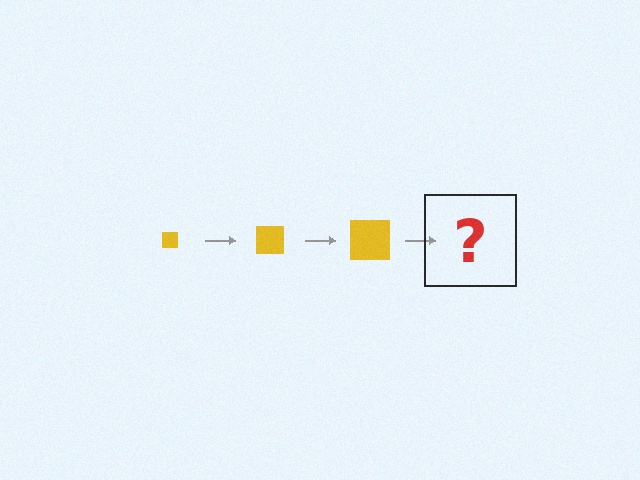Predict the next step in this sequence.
The next step is a yellow square, larger than the previous one.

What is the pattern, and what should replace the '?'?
The pattern is that the square gets progressively larger each step. The '?' should be a yellow square, larger than the previous one.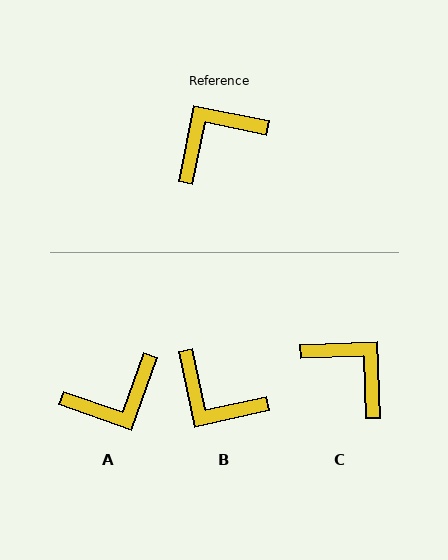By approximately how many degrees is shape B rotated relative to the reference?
Approximately 113 degrees counter-clockwise.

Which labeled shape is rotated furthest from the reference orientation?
A, about 172 degrees away.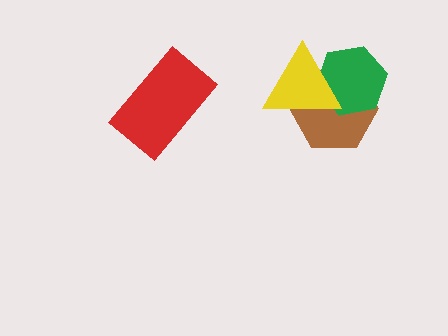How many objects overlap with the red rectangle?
0 objects overlap with the red rectangle.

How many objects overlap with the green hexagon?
2 objects overlap with the green hexagon.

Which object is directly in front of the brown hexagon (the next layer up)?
The green hexagon is directly in front of the brown hexagon.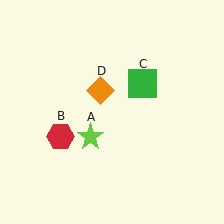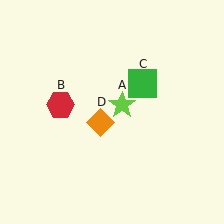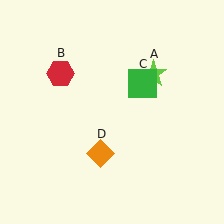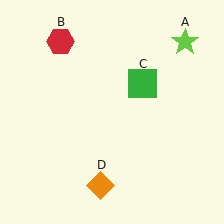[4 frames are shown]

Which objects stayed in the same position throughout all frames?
Green square (object C) remained stationary.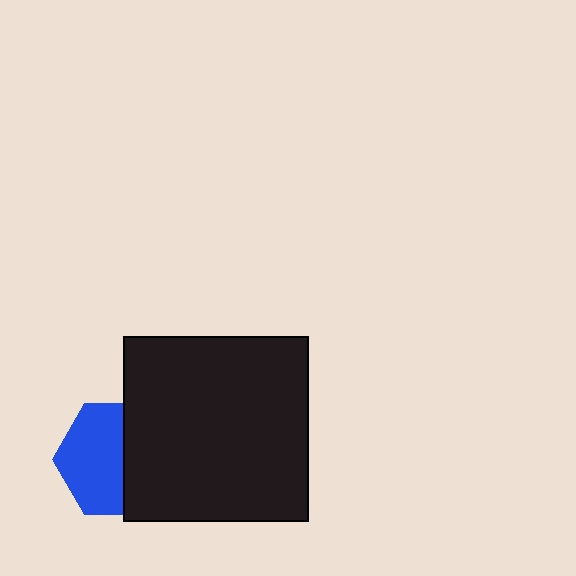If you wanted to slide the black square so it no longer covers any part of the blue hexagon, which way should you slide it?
Slide it right — that is the most direct way to separate the two shapes.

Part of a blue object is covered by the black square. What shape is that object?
It is a hexagon.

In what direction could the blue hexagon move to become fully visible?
The blue hexagon could move left. That would shift it out from behind the black square entirely.